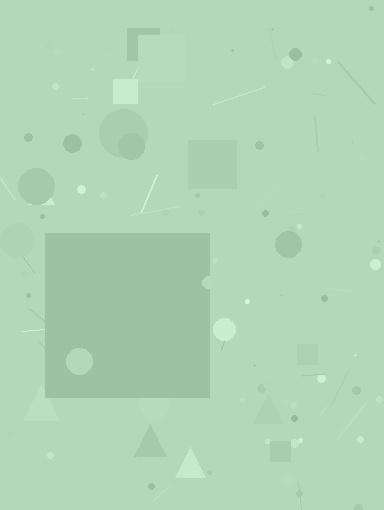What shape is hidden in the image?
A square is hidden in the image.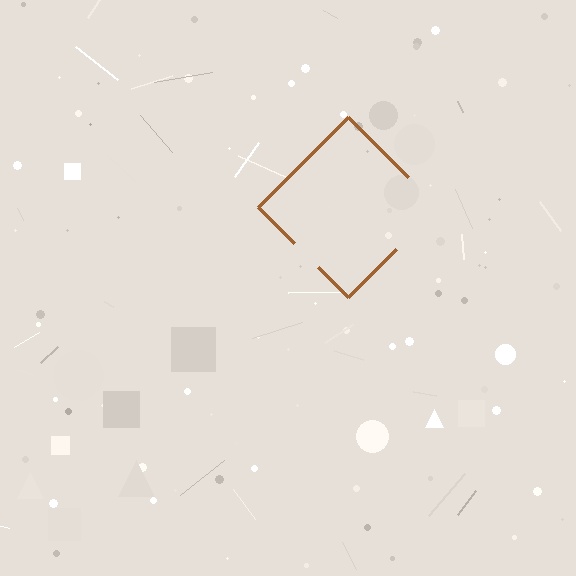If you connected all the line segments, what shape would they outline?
They would outline a diamond.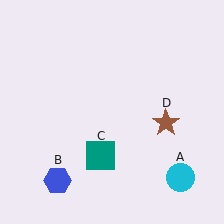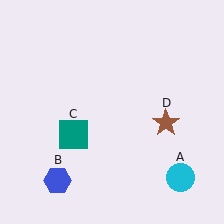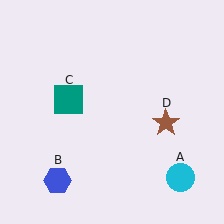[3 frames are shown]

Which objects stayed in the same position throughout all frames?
Cyan circle (object A) and blue hexagon (object B) and brown star (object D) remained stationary.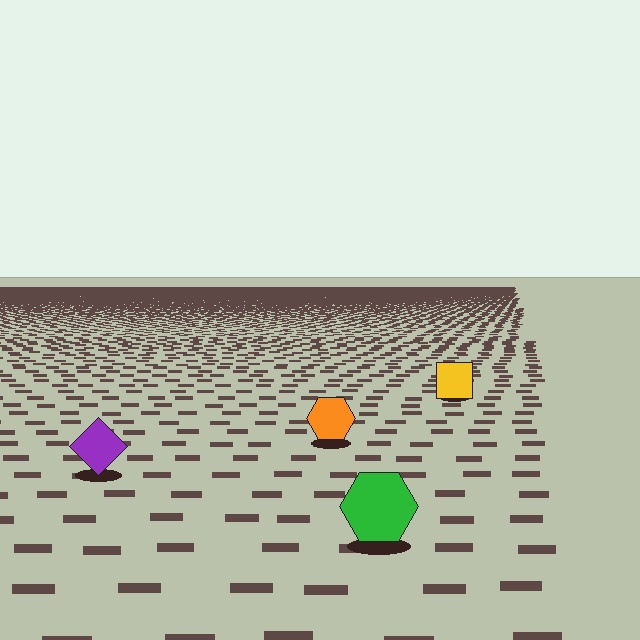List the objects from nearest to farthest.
From nearest to farthest: the green hexagon, the purple diamond, the orange hexagon, the yellow square.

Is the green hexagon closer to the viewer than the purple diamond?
Yes. The green hexagon is closer — you can tell from the texture gradient: the ground texture is coarser near it.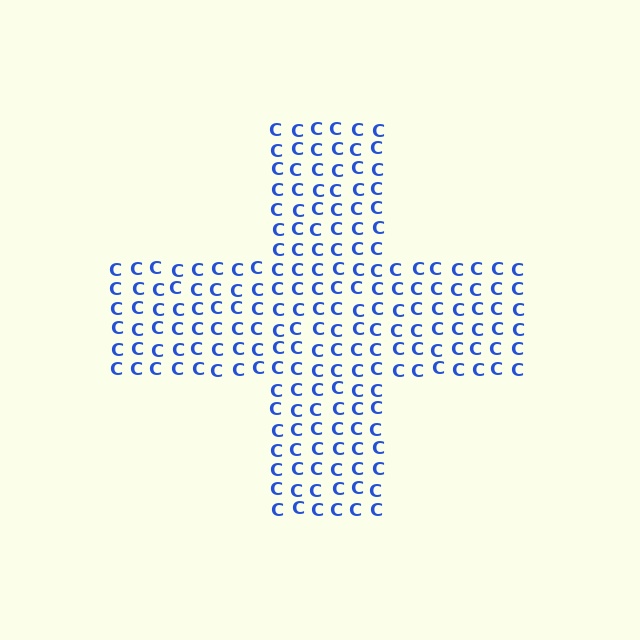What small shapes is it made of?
It is made of small letter C's.